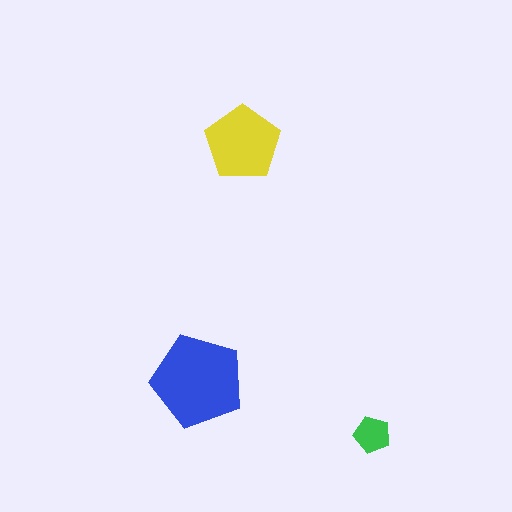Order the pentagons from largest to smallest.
the blue one, the yellow one, the green one.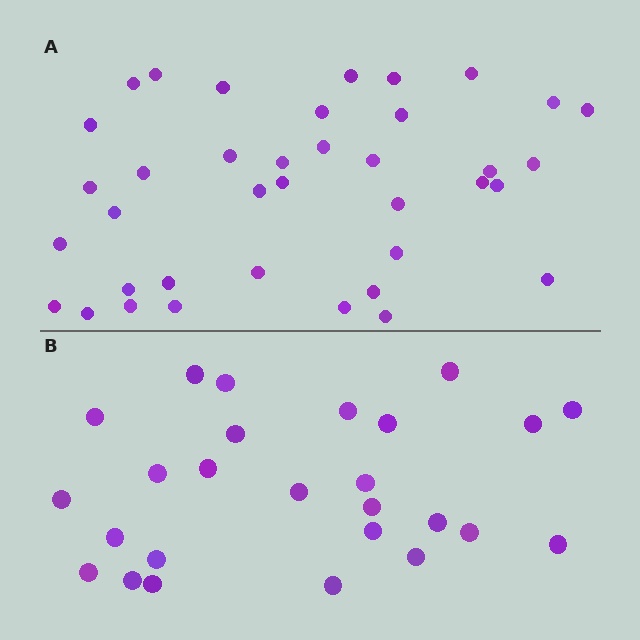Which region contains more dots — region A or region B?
Region A (the top region) has more dots.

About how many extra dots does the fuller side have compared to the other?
Region A has roughly 12 or so more dots than region B.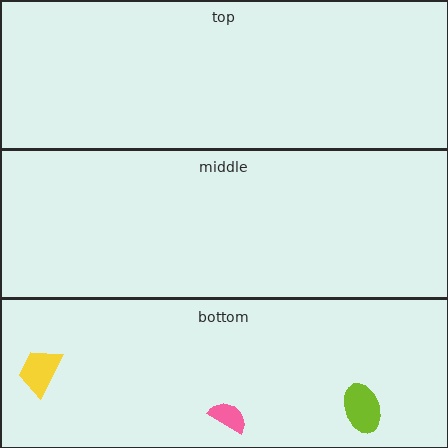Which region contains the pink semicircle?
The bottom region.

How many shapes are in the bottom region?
3.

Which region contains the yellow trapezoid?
The bottom region.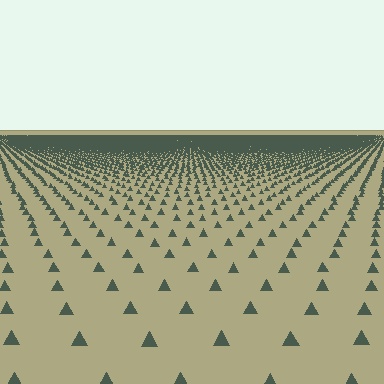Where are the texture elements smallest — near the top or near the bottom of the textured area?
Near the top.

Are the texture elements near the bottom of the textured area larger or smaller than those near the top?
Larger. Near the bottom, elements are closer to the viewer and appear at a bigger on-screen size.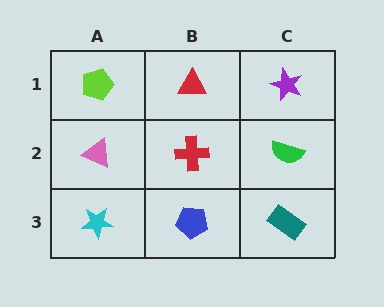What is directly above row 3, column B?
A red cross.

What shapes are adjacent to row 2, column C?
A purple star (row 1, column C), a teal rectangle (row 3, column C), a red cross (row 2, column B).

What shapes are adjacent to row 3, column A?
A pink triangle (row 2, column A), a blue pentagon (row 3, column B).